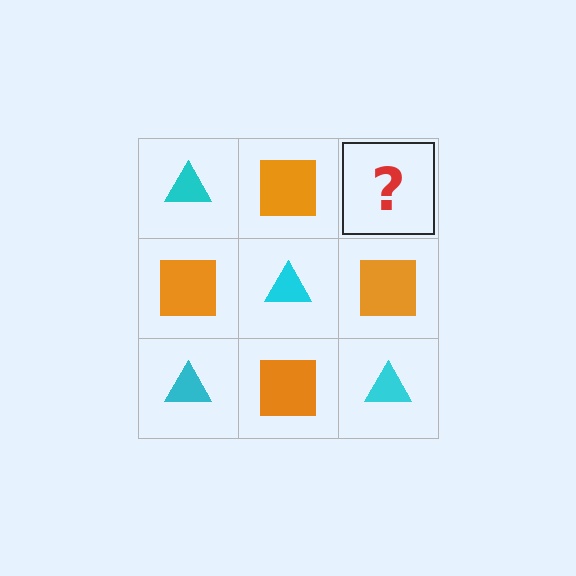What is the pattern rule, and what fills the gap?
The rule is that it alternates cyan triangle and orange square in a checkerboard pattern. The gap should be filled with a cyan triangle.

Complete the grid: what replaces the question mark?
The question mark should be replaced with a cyan triangle.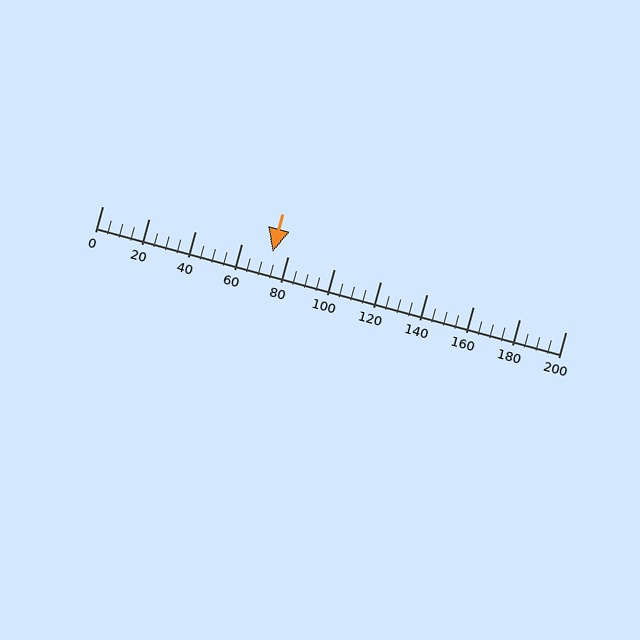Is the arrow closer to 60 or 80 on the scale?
The arrow is closer to 80.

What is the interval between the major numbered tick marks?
The major tick marks are spaced 20 units apart.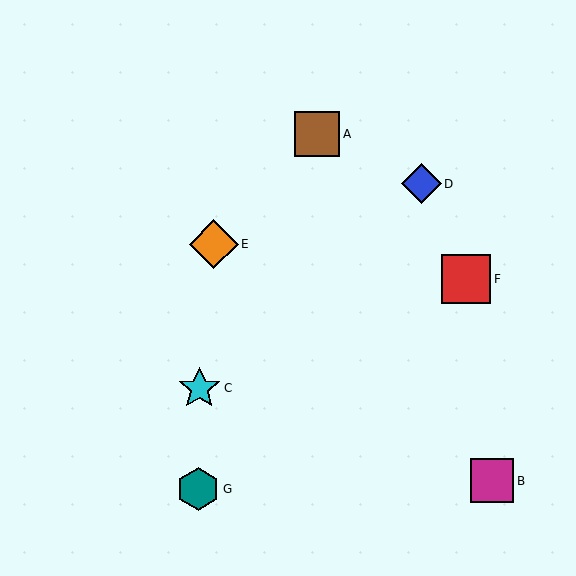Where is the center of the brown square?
The center of the brown square is at (317, 134).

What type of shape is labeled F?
Shape F is a red square.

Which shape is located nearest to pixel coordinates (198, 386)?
The cyan star (labeled C) at (199, 389) is nearest to that location.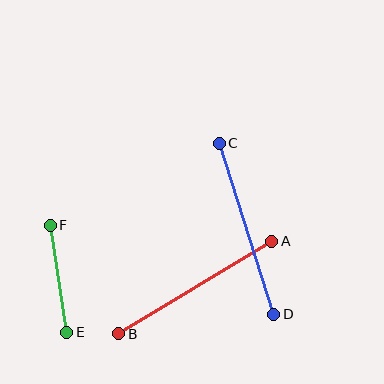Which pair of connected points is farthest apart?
Points C and D are farthest apart.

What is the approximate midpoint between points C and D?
The midpoint is at approximately (246, 229) pixels.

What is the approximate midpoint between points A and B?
The midpoint is at approximately (195, 287) pixels.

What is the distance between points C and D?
The distance is approximately 179 pixels.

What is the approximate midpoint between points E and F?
The midpoint is at approximately (59, 279) pixels.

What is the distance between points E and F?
The distance is approximately 108 pixels.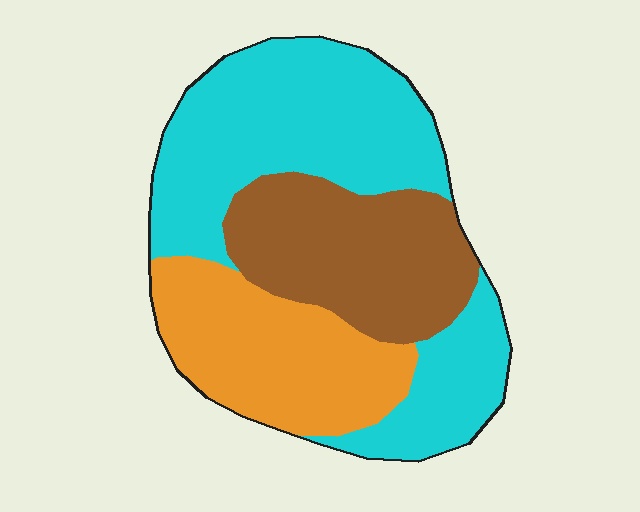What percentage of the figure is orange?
Orange covers roughly 25% of the figure.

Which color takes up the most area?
Cyan, at roughly 50%.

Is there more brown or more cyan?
Cyan.